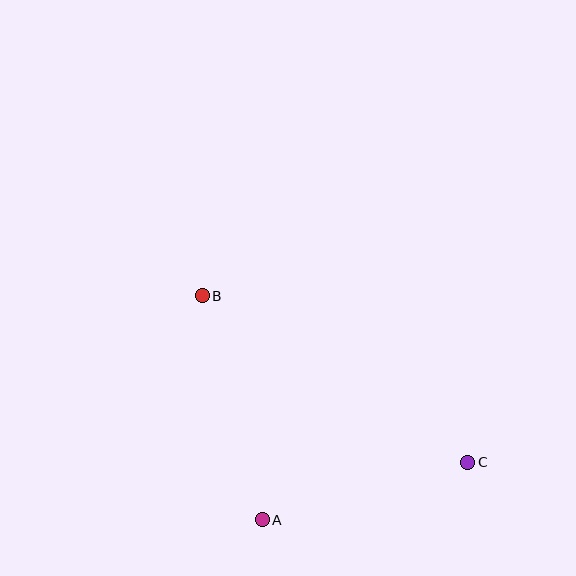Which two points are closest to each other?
Points A and C are closest to each other.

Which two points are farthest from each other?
Points B and C are farthest from each other.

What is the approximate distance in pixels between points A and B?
The distance between A and B is approximately 232 pixels.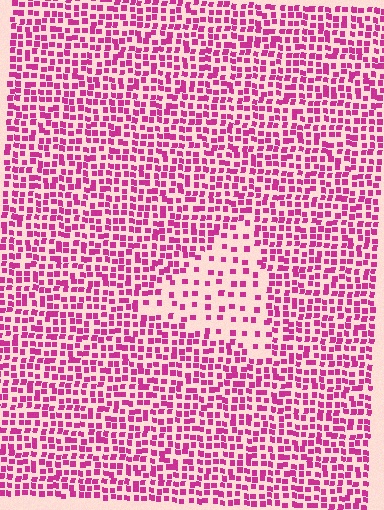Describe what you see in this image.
The image contains small magenta elements arranged at two different densities. A triangle-shaped region is visible where the elements are less densely packed than the surrounding area.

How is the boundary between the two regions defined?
The boundary is defined by a change in element density (approximately 2.3x ratio). All elements are the same color, size, and shape.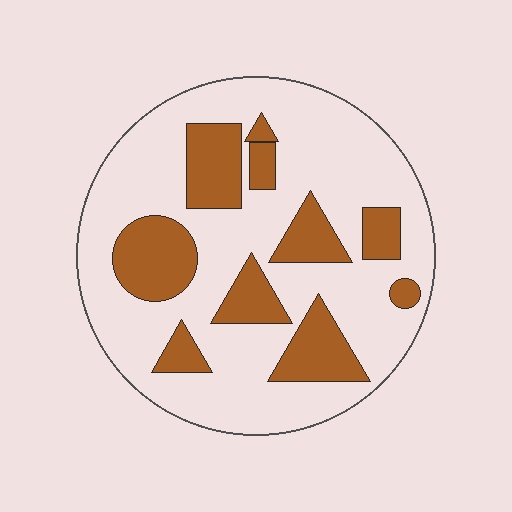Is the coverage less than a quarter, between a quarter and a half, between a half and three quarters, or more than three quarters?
Between a quarter and a half.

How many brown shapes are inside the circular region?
10.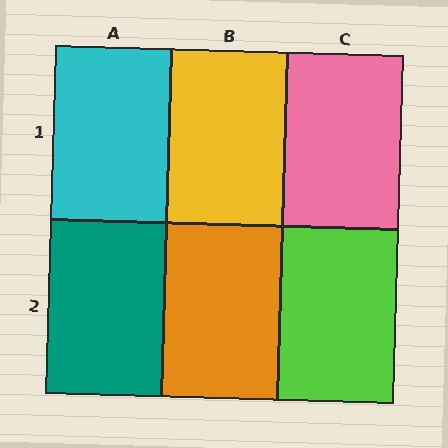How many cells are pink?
1 cell is pink.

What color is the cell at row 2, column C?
Lime.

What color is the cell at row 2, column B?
Orange.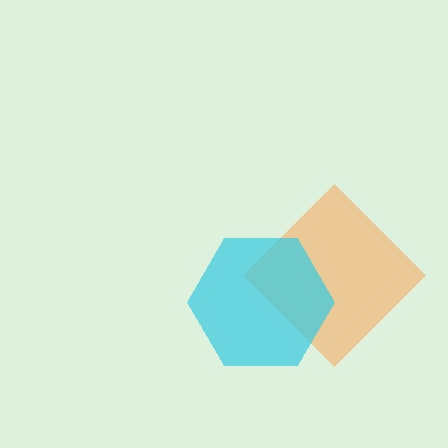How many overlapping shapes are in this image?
There are 2 overlapping shapes in the image.